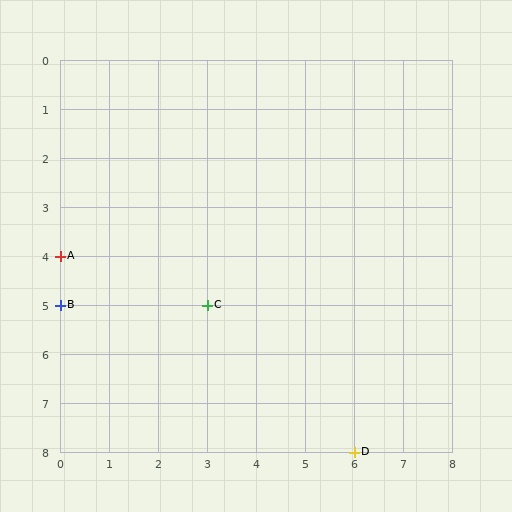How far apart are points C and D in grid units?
Points C and D are 3 columns and 3 rows apart (about 4.2 grid units diagonally).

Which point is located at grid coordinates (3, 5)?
Point C is at (3, 5).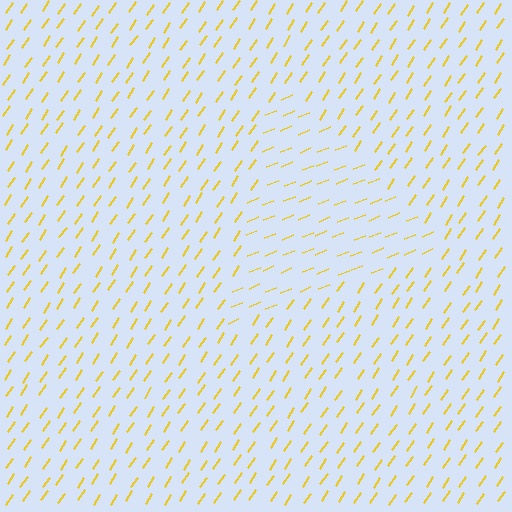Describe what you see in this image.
The image is filled with small yellow line segments. A triangle region in the image has lines oriented differently from the surrounding lines, creating a visible texture boundary.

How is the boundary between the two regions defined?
The boundary is defined purely by a change in line orientation (approximately 33 degrees difference). All lines are the same color and thickness.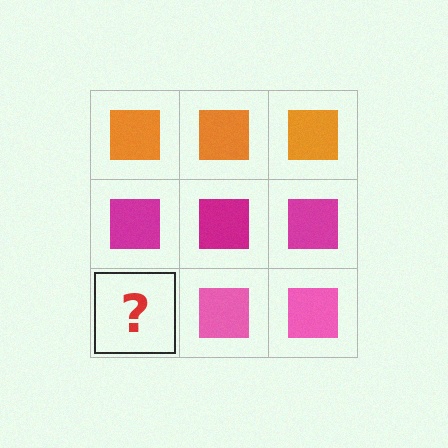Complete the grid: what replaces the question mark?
The question mark should be replaced with a pink square.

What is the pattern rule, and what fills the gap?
The rule is that each row has a consistent color. The gap should be filled with a pink square.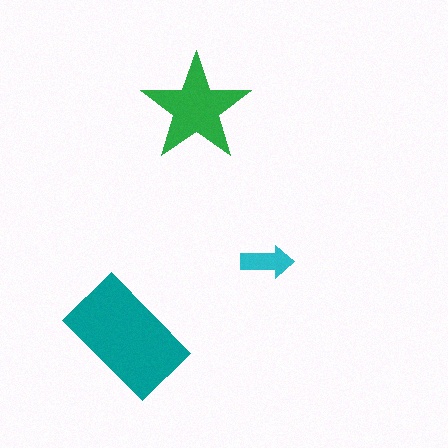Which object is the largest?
The teal rectangle.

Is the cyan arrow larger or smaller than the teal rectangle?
Smaller.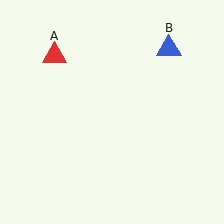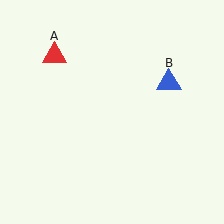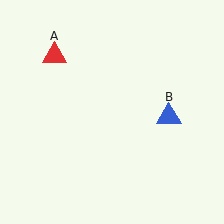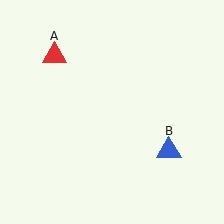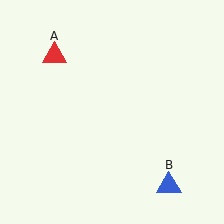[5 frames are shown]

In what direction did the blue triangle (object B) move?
The blue triangle (object B) moved down.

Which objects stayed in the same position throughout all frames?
Red triangle (object A) remained stationary.